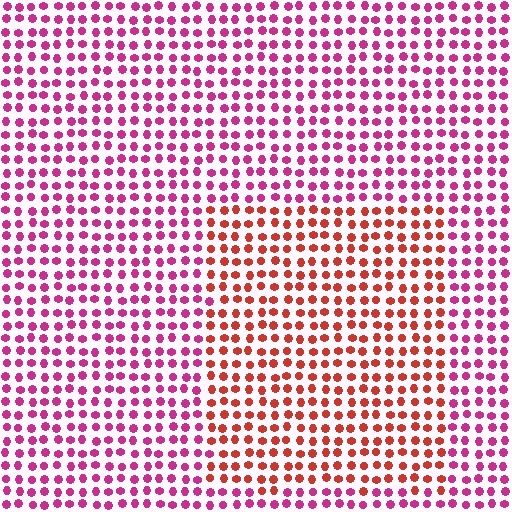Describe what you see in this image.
The image is filled with small magenta elements in a uniform arrangement. A rectangle-shaped region is visible where the elements are tinted to a slightly different hue, forming a subtle color boundary.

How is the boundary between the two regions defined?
The boundary is defined purely by a slight shift in hue (about 42 degrees). Spacing, size, and orientation are identical on both sides.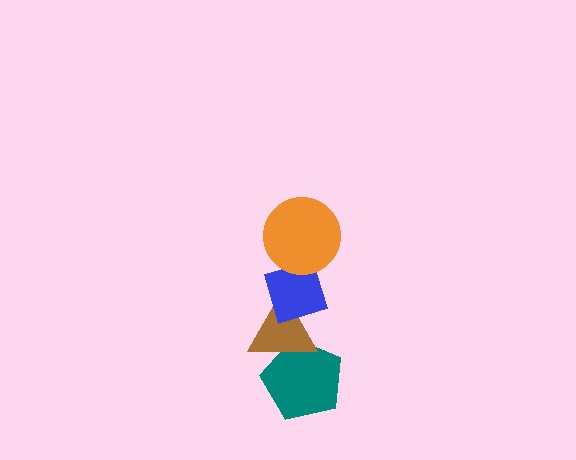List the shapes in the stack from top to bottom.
From top to bottom: the orange circle, the blue diamond, the brown triangle, the teal pentagon.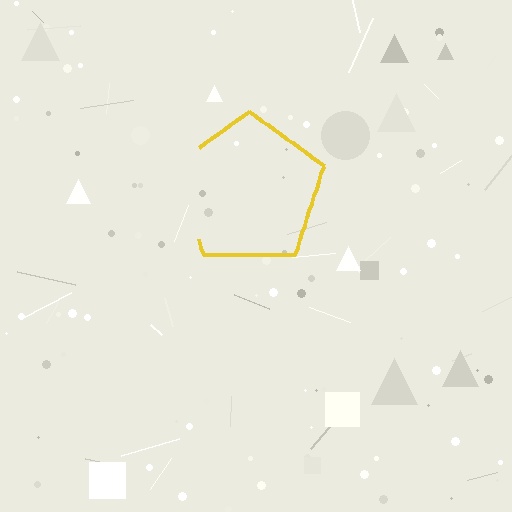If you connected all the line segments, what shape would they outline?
They would outline a pentagon.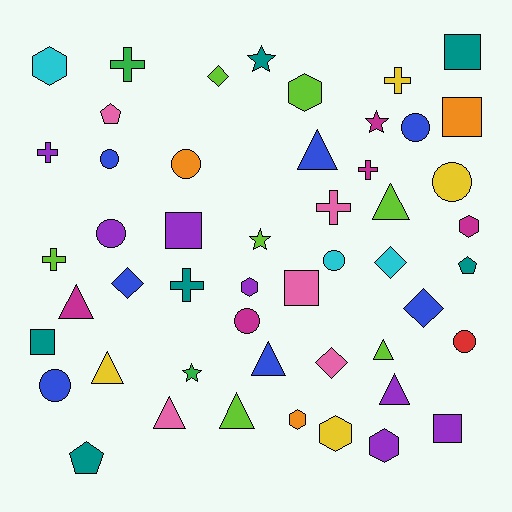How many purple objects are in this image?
There are 7 purple objects.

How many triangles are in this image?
There are 9 triangles.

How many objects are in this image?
There are 50 objects.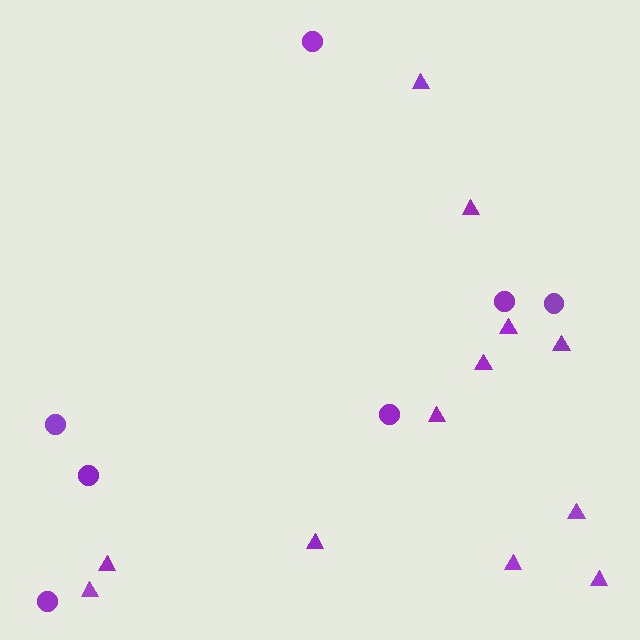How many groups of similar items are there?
There are 2 groups: one group of circles (7) and one group of triangles (12).